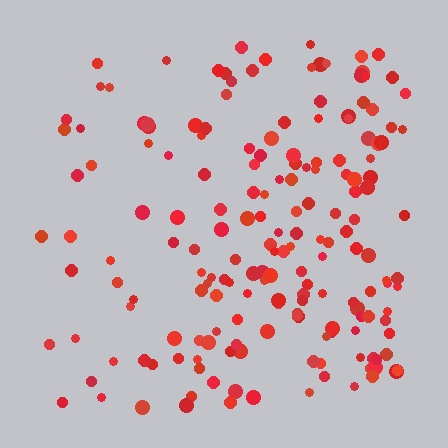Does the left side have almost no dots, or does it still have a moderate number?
Still a moderate number, just noticeably fewer than the right.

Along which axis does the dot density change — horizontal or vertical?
Horizontal.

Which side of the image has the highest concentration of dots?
The right.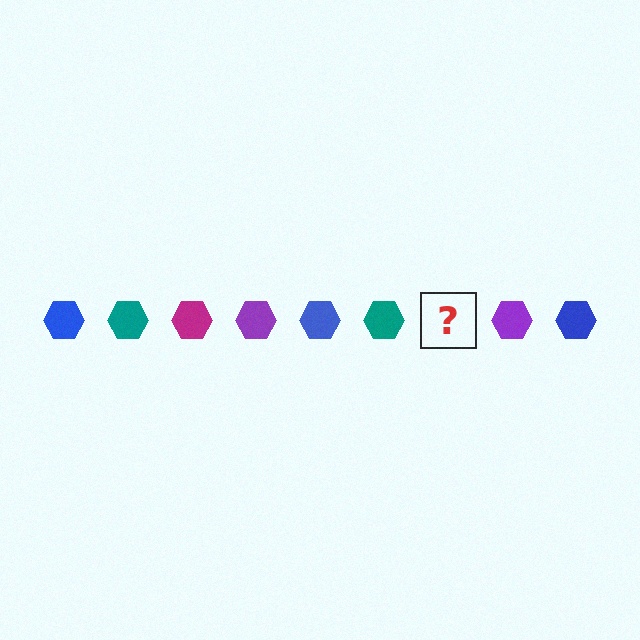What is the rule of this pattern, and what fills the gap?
The rule is that the pattern cycles through blue, teal, magenta, purple hexagons. The gap should be filled with a magenta hexagon.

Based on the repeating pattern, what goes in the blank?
The blank should be a magenta hexagon.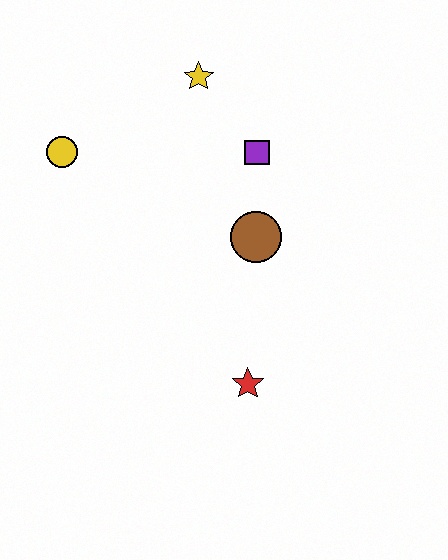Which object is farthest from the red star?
The yellow star is farthest from the red star.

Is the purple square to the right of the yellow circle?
Yes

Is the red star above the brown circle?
No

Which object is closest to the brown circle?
The purple square is closest to the brown circle.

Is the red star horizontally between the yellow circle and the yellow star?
No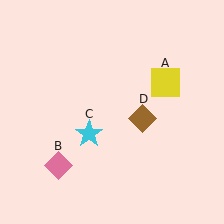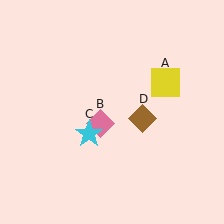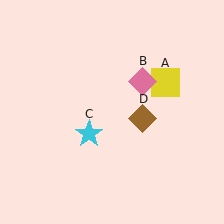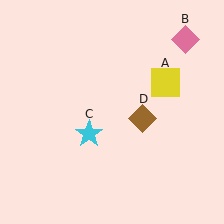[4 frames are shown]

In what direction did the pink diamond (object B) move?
The pink diamond (object B) moved up and to the right.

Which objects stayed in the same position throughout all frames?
Yellow square (object A) and cyan star (object C) and brown diamond (object D) remained stationary.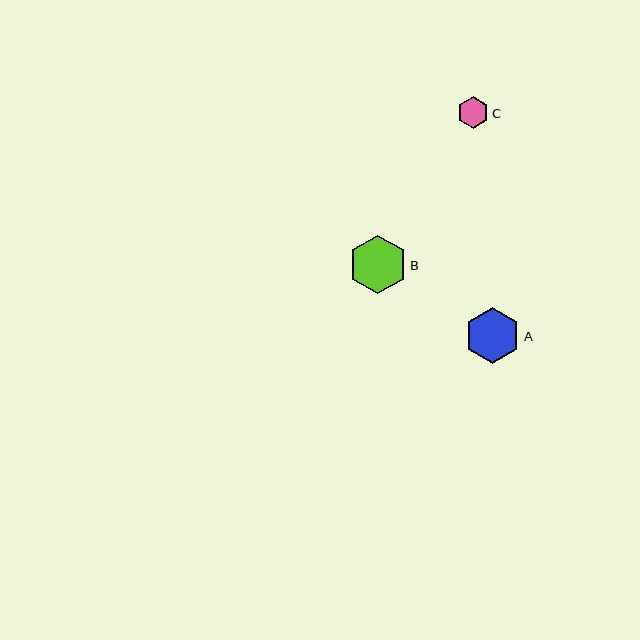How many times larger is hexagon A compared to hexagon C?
Hexagon A is approximately 1.8 times the size of hexagon C.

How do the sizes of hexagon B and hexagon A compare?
Hexagon B and hexagon A are approximately the same size.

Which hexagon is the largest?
Hexagon B is the largest with a size of approximately 59 pixels.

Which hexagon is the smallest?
Hexagon C is the smallest with a size of approximately 31 pixels.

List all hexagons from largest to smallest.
From largest to smallest: B, A, C.